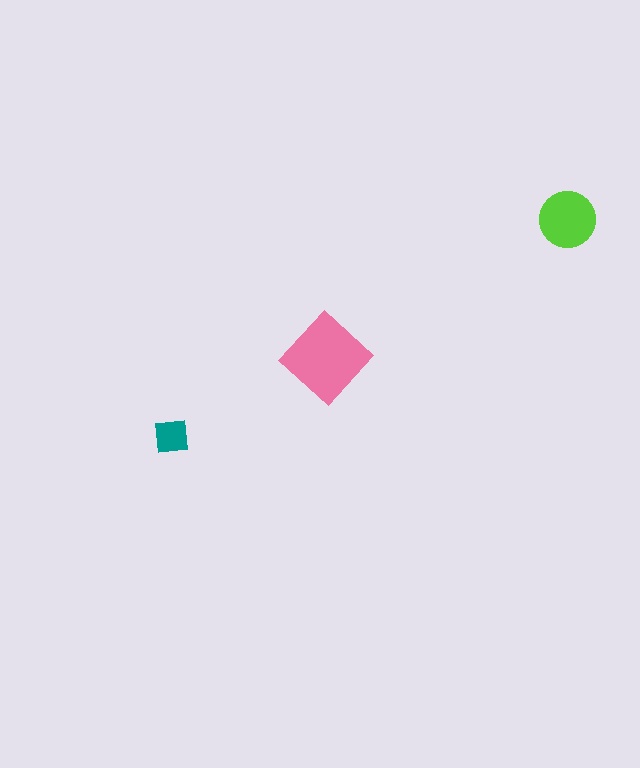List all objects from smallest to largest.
The teal square, the lime circle, the pink diamond.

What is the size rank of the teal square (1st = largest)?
3rd.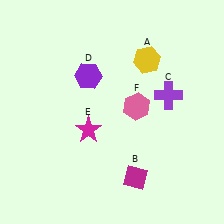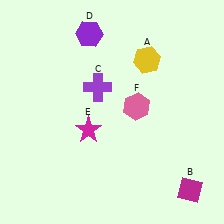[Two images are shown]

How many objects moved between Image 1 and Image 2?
3 objects moved between the two images.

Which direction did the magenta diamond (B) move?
The magenta diamond (B) moved right.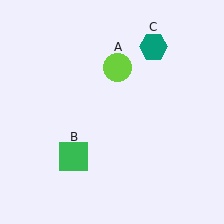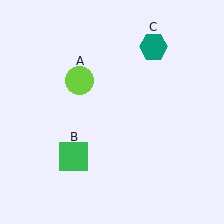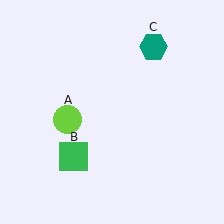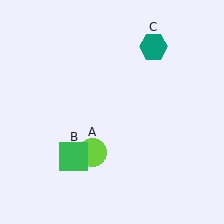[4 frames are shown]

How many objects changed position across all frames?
1 object changed position: lime circle (object A).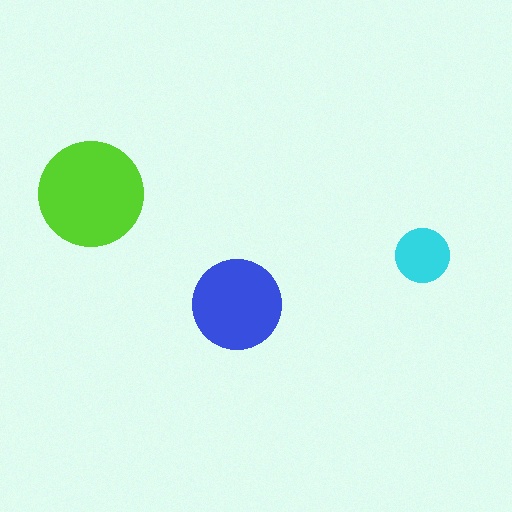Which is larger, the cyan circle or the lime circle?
The lime one.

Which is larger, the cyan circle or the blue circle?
The blue one.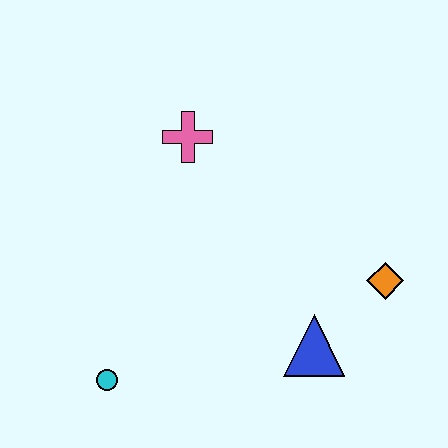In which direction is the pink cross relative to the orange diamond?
The pink cross is to the left of the orange diamond.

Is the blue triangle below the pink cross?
Yes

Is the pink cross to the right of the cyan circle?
Yes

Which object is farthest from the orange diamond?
The cyan circle is farthest from the orange diamond.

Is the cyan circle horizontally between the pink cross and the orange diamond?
No